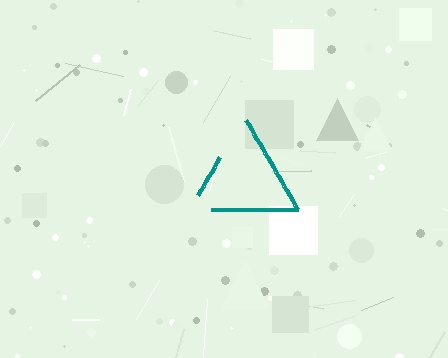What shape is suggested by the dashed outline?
The dashed outline suggests a triangle.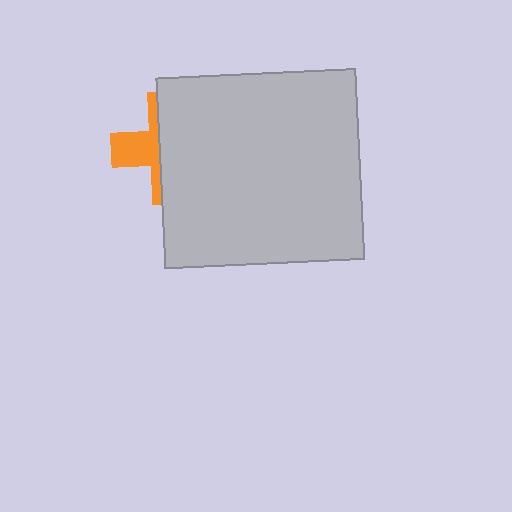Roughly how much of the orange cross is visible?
A small part of it is visible (roughly 35%).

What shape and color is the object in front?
The object in front is a light gray rectangle.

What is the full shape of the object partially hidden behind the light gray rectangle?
The partially hidden object is an orange cross.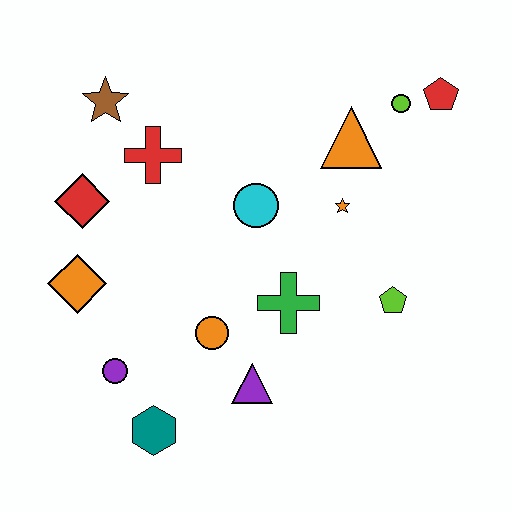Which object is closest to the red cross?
The brown star is closest to the red cross.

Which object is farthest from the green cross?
The brown star is farthest from the green cross.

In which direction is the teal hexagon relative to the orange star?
The teal hexagon is below the orange star.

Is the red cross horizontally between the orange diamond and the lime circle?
Yes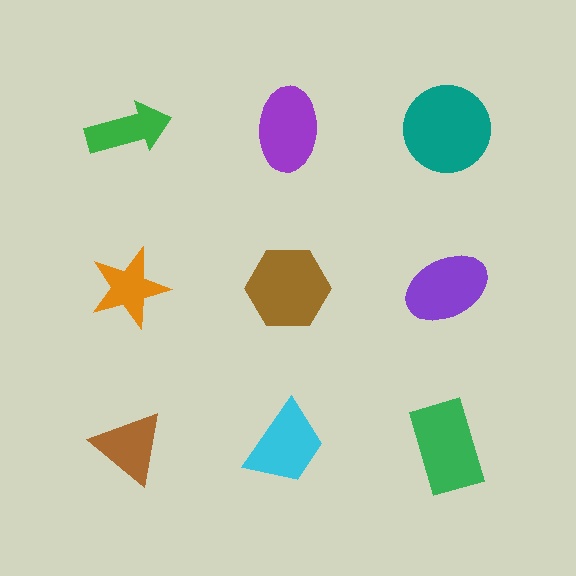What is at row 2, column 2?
A brown hexagon.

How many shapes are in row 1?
3 shapes.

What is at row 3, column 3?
A green rectangle.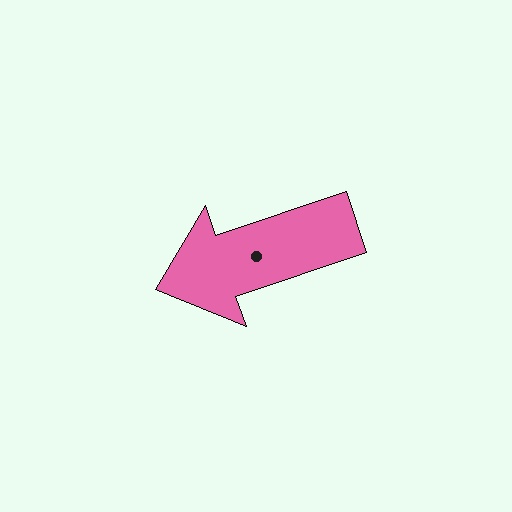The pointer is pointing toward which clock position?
Roughly 8 o'clock.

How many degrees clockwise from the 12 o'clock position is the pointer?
Approximately 251 degrees.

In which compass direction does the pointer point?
West.